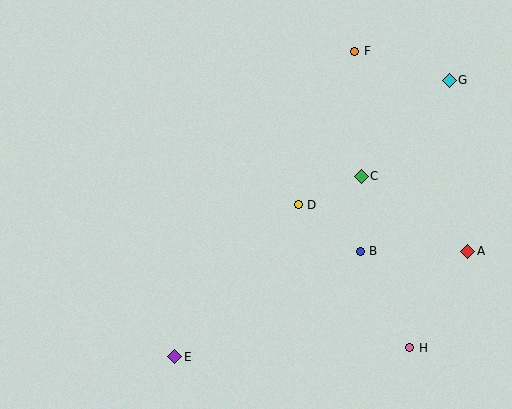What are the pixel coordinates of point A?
Point A is at (468, 251).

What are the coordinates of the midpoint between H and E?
The midpoint between H and E is at (292, 352).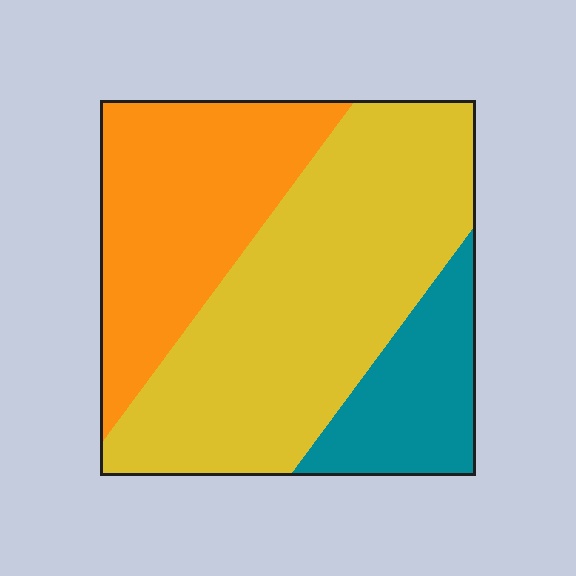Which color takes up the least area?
Teal, at roughly 15%.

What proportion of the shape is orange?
Orange covers around 30% of the shape.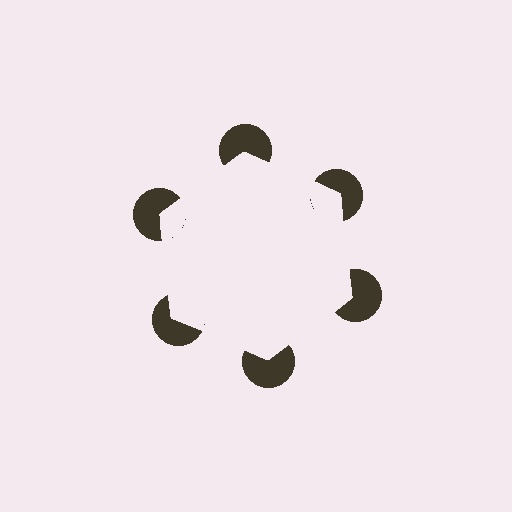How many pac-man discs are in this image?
There are 6 — one at each vertex of the illusory hexagon.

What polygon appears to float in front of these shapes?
An illusory hexagon — its edges are inferred from the aligned wedge cuts in the pac-man discs, not physically drawn.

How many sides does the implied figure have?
6 sides.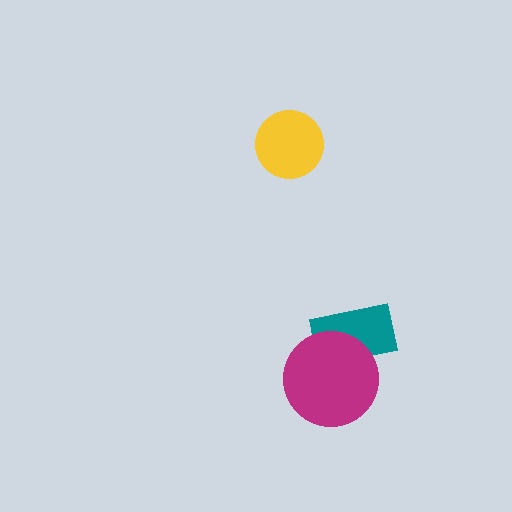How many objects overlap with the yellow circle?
0 objects overlap with the yellow circle.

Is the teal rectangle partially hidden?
Yes, it is partially covered by another shape.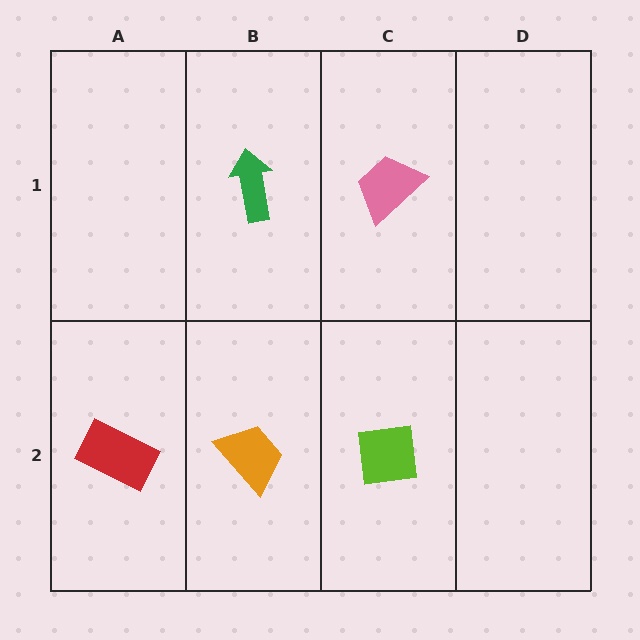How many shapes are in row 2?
3 shapes.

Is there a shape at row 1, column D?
No, that cell is empty.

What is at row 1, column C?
A pink trapezoid.